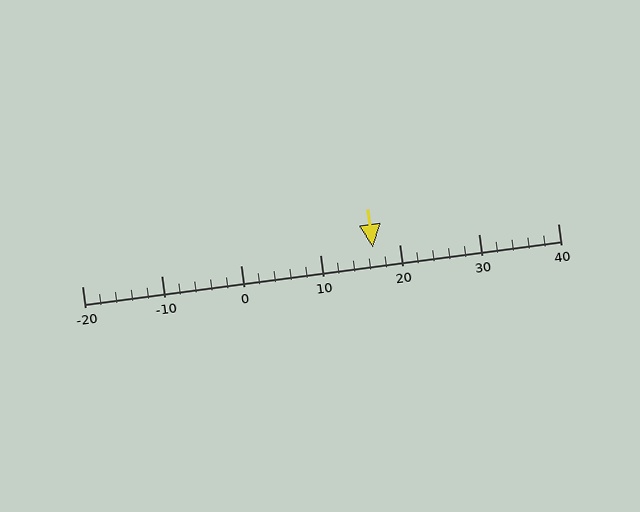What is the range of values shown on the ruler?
The ruler shows values from -20 to 40.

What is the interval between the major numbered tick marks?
The major tick marks are spaced 10 units apart.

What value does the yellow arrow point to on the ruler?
The yellow arrow points to approximately 17.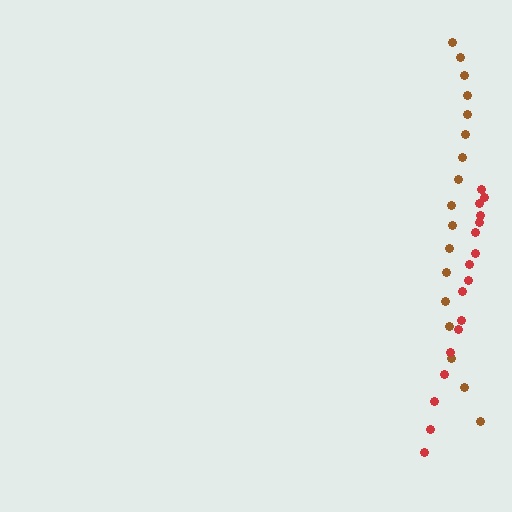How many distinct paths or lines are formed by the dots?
There are 2 distinct paths.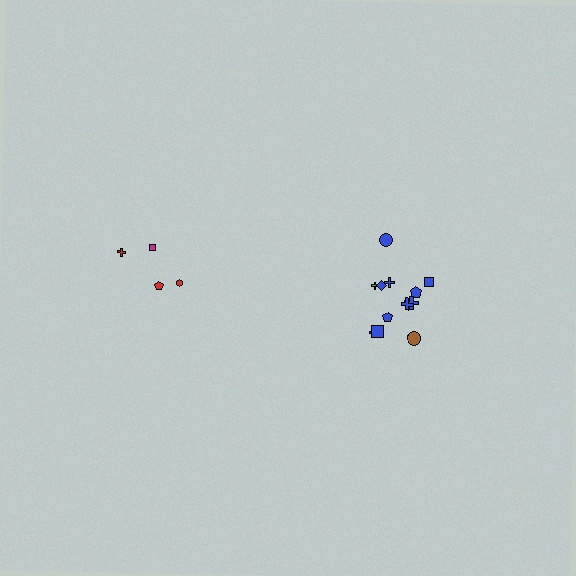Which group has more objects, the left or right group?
The right group.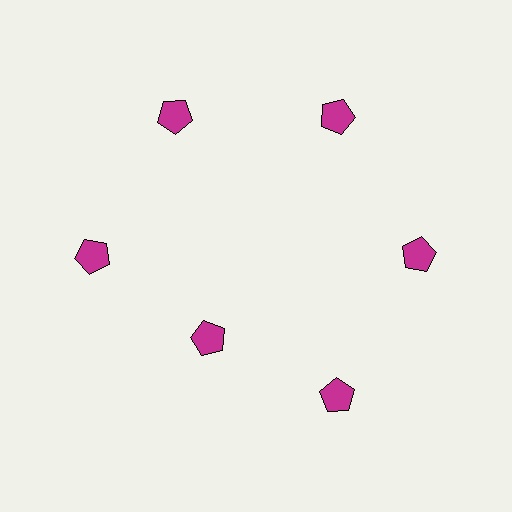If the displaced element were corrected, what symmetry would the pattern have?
It would have 6-fold rotational symmetry — the pattern would map onto itself every 60 degrees.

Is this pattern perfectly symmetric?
No. The 6 magenta pentagons are arranged in a ring, but one element near the 7 o'clock position is pulled inward toward the center, breaking the 6-fold rotational symmetry.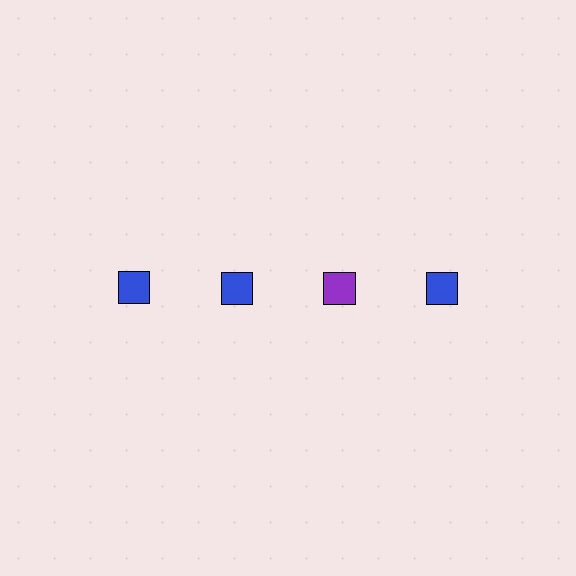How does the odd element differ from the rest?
It has a different color: purple instead of blue.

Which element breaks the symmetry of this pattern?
The purple square in the top row, center column breaks the symmetry. All other shapes are blue squares.